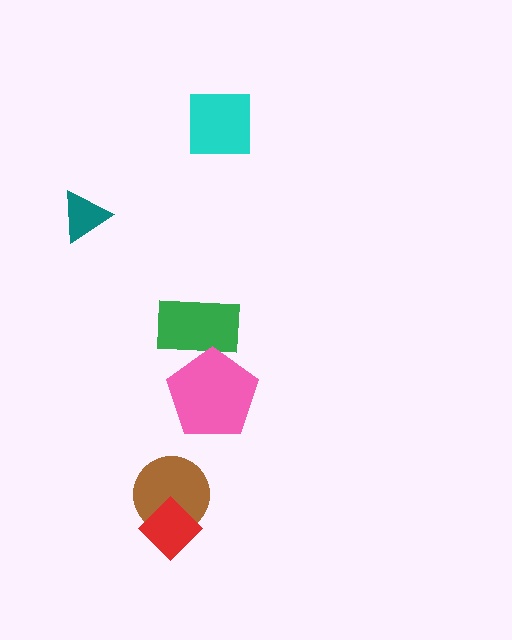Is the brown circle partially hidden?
Yes, it is partially covered by another shape.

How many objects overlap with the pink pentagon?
1 object overlaps with the pink pentagon.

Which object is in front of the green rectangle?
The pink pentagon is in front of the green rectangle.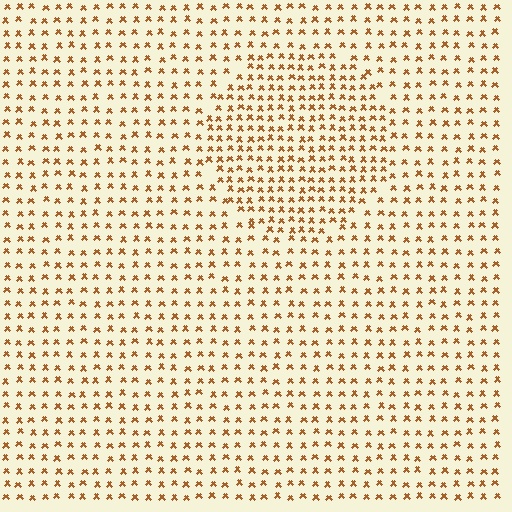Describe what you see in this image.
The image contains small brown elements arranged at two different densities. A circle-shaped region is visible where the elements are more densely packed than the surrounding area.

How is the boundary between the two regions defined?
The boundary is defined by a change in element density (approximately 1.6x ratio). All elements are the same color, size, and shape.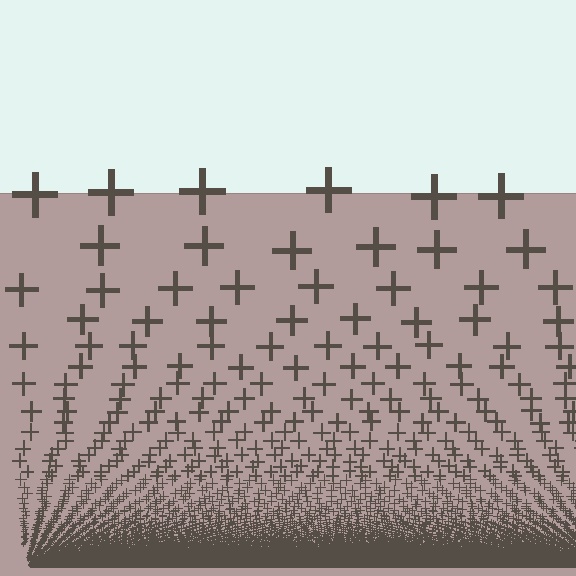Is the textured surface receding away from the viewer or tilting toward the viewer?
The surface appears to tilt toward the viewer. Texture elements get larger and sparser toward the top.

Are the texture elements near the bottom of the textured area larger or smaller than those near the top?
Smaller. The gradient is inverted — elements near the bottom are smaller and denser.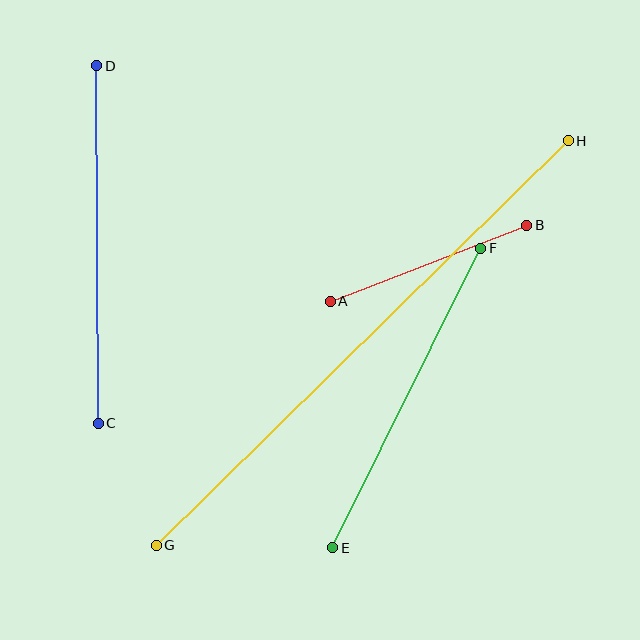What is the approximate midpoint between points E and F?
The midpoint is at approximately (407, 398) pixels.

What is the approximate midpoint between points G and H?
The midpoint is at approximately (362, 343) pixels.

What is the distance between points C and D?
The distance is approximately 357 pixels.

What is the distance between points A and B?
The distance is approximately 211 pixels.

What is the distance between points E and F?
The distance is approximately 334 pixels.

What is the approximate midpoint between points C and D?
The midpoint is at approximately (98, 245) pixels.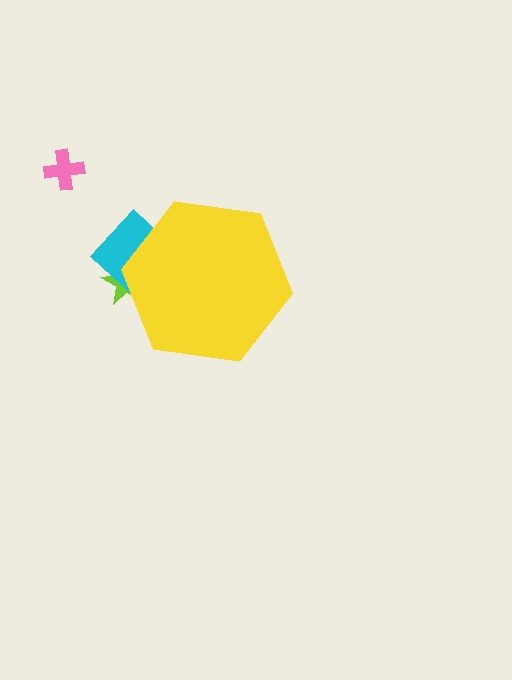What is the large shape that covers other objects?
A yellow hexagon.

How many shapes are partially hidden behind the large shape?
2 shapes are partially hidden.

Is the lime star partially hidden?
Yes, the lime star is partially hidden behind the yellow hexagon.